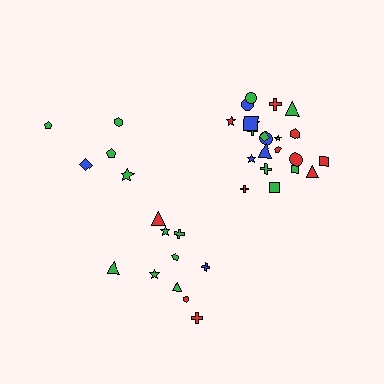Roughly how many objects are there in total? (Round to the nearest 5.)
Roughly 35 objects in total.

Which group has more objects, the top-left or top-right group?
The top-right group.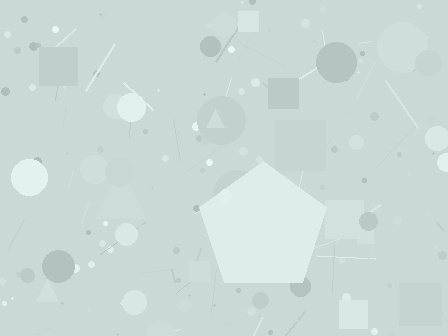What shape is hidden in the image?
A pentagon is hidden in the image.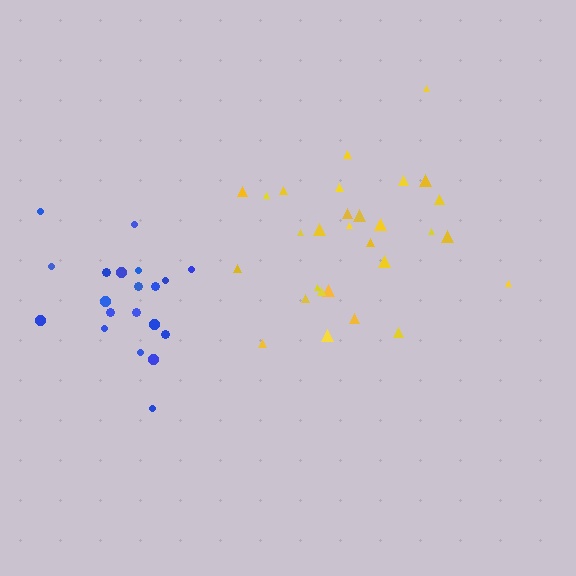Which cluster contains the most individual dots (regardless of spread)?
Yellow (29).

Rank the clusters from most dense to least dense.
blue, yellow.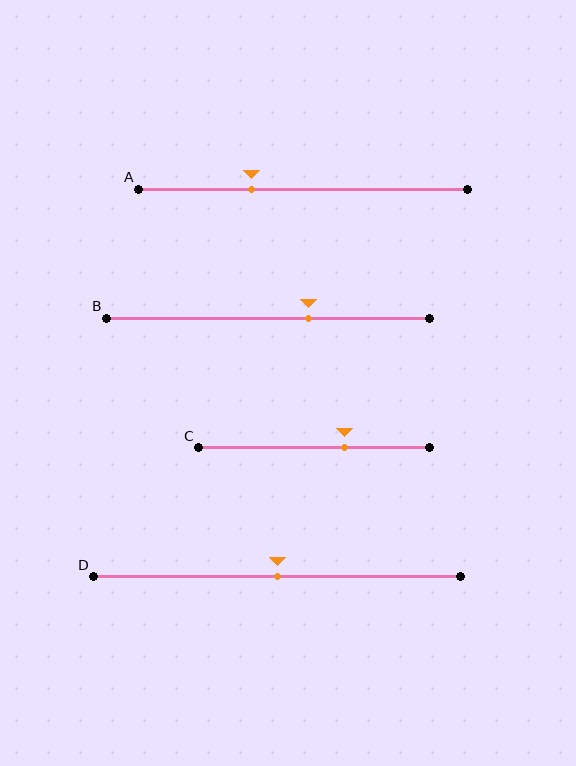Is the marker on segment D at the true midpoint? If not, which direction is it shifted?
Yes, the marker on segment D is at the true midpoint.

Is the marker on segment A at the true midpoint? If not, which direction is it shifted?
No, the marker on segment A is shifted to the left by about 16% of the segment length.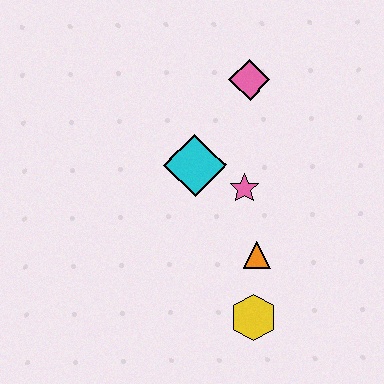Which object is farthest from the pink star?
The yellow hexagon is farthest from the pink star.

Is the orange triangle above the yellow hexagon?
Yes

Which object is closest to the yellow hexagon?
The orange triangle is closest to the yellow hexagon.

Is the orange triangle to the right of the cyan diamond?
Yes